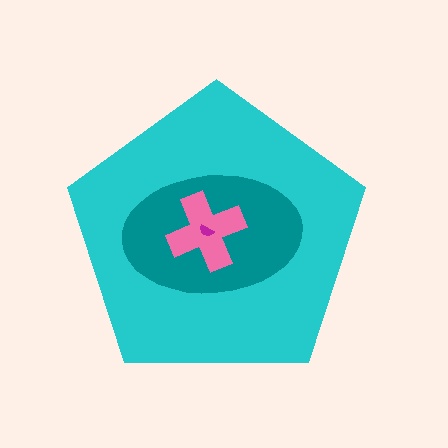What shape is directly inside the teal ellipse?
The pink cross.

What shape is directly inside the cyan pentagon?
The teal ellipse.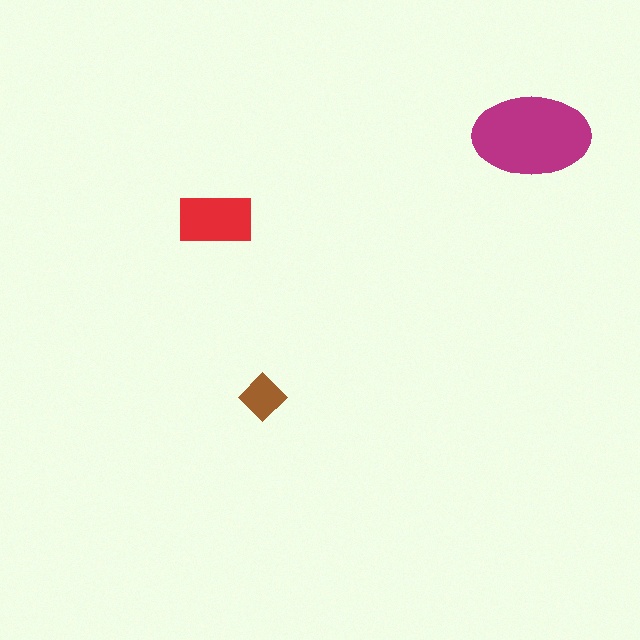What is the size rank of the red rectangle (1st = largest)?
2nd.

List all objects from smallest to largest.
The brown diamond, the red rectangle, the magenta ellipse.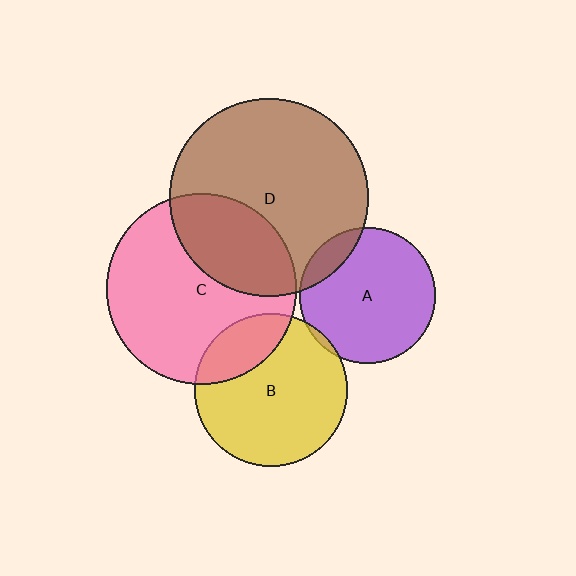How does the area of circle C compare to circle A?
Approximately 2.0 times.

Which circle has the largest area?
Circle D (brown).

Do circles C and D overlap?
Yes.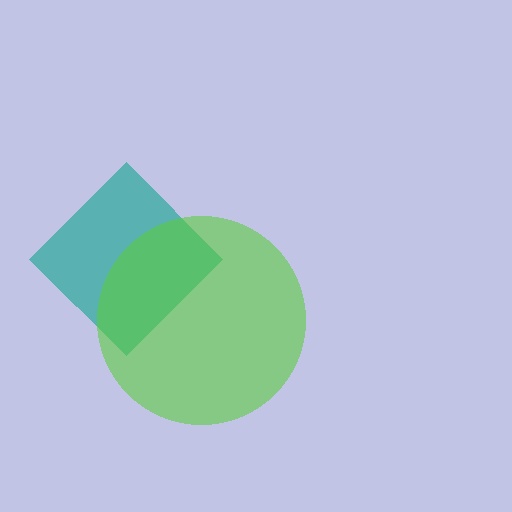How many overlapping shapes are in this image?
There are 2 overlapping shapes in the image.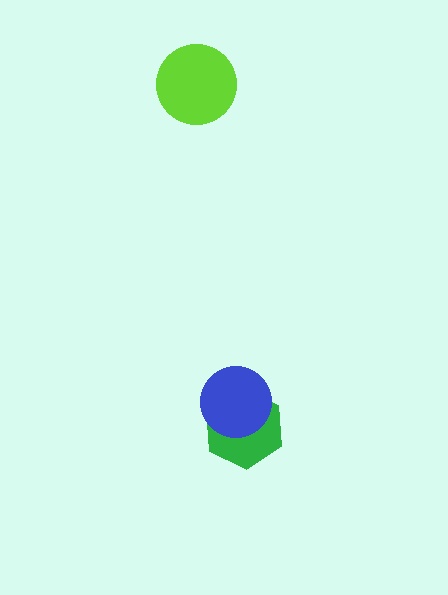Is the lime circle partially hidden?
No, no other shape covers it.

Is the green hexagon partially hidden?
Yes, it is partially covered by another shape.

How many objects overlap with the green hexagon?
1 object overlaps with the green hexagon.